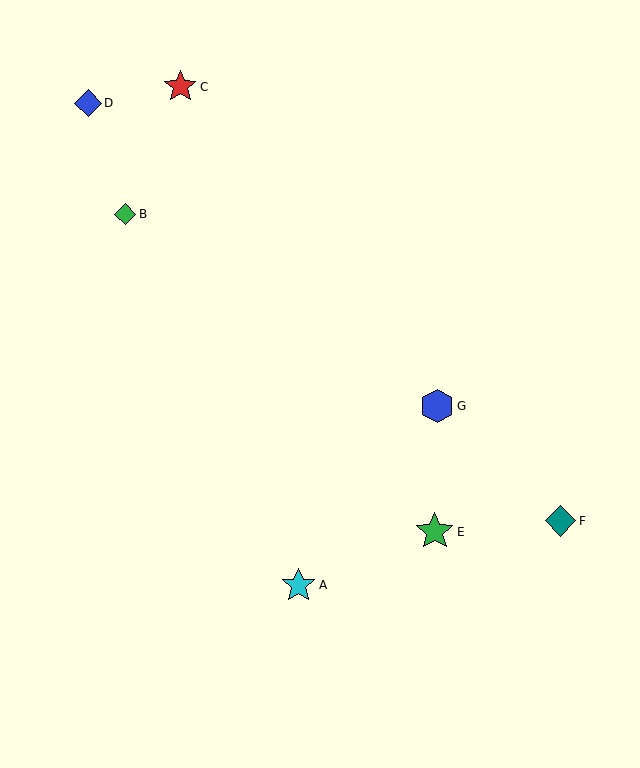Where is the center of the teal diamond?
The center of the teal diamond is at (561, 521).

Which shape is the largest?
The green star (labeled E) is the largest.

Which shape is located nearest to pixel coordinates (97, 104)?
The blue diamond (labeled D) at (88, 103) is nearest to that location.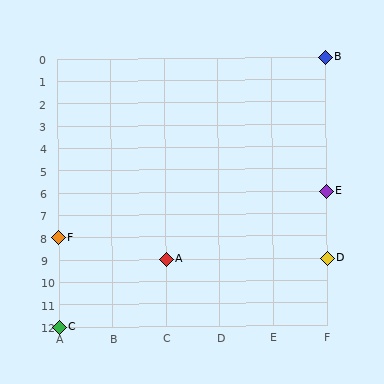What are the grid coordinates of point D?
Point D is at grid coordinates (F, 9).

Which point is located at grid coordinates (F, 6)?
Point E is at (F, 6).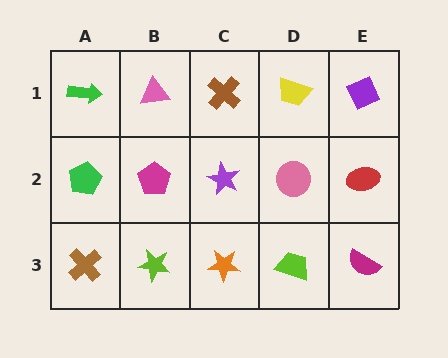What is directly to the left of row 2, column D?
A purple star.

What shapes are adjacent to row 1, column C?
A purple star (row 2, column C), a pink triangle (row 1, column B), a yellow trapezoid (row 1, column D).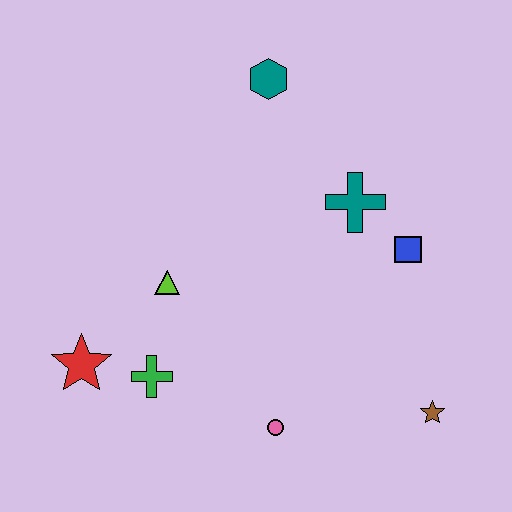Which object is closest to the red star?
The green cross is closest to the red star.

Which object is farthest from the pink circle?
The teal hexagon is farthest from the pink circle.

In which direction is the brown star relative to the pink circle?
The brown star is to the right of the pink circle.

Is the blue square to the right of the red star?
Yes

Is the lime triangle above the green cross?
Yes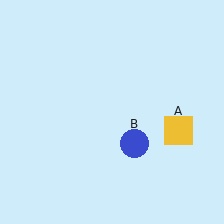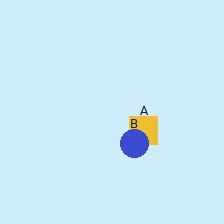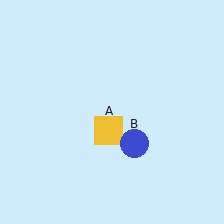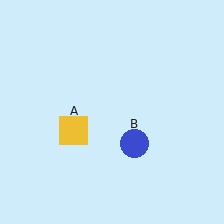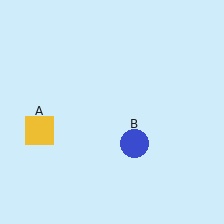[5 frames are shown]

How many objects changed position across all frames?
1 object changed position: yellow square (object A).